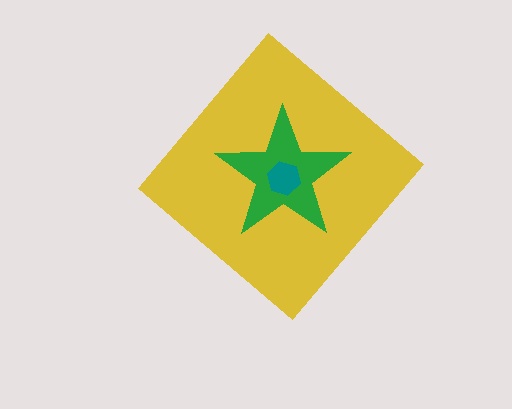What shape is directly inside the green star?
The teal hexagon.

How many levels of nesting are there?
3.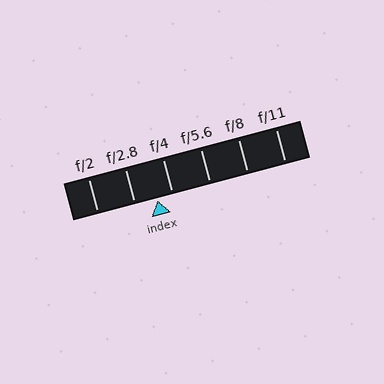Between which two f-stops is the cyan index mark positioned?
The index mark is between f/2.8 and f/4.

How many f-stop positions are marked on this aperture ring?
There are 6 f-stop positions marked.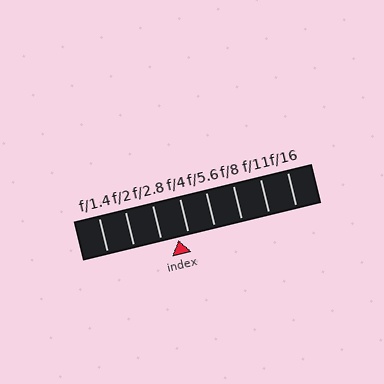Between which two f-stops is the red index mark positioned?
The index mark is between f/2.8 and f/4.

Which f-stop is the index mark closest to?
The index mark is closest to f/4.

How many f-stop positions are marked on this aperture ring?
There are 8 f-stop positions marked.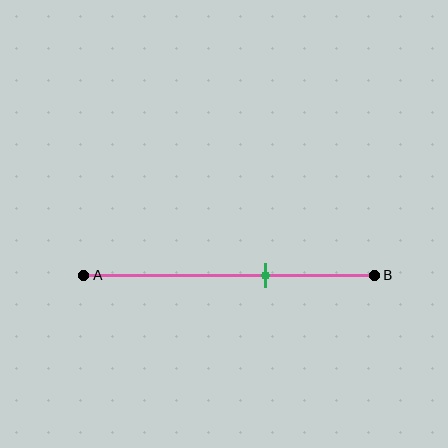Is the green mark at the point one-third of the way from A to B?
No, the mark is at about 65% from A, not at the 33% one-third point.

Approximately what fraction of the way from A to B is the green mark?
The green mark is approximately 65% of the way from A to B.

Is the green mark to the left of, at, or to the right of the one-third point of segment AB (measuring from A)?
The green mark is to the right of the one-third point of segment AB.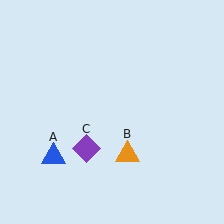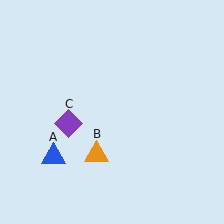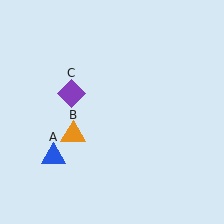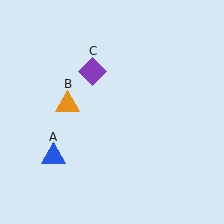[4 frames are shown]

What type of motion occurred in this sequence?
The orange triangle (object B), purple diamond (object C) rotated clockwise around the center of the scene.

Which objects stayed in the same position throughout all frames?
Blue triangle (object A) remained stationary.